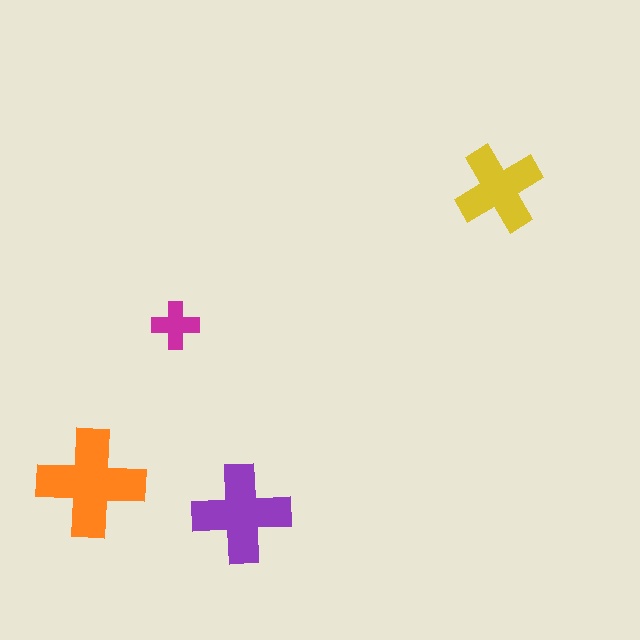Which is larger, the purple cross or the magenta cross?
The purple one.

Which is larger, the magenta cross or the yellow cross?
The yellow one.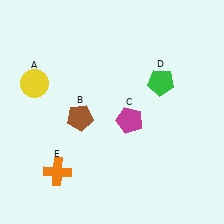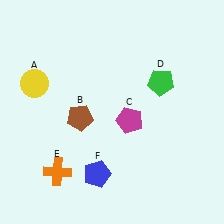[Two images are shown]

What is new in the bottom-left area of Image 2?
A blue pentagon (F) was added in the bottom-left area of Image 2.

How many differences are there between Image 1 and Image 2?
There is 1 difference between the two images.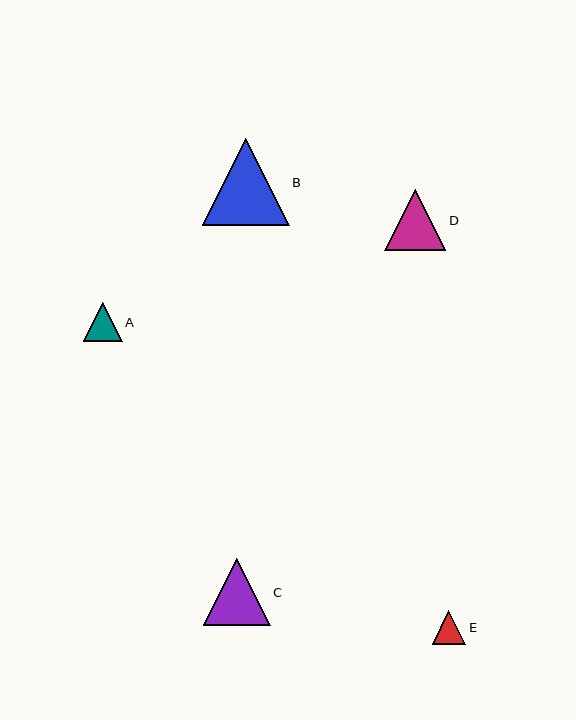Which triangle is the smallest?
Triangle E is the smallest with a size of approximately 34 pixels.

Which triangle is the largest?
Triangle B is the largest with a size of approximately 87 pixels.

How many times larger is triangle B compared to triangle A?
Triangle B is approximately 2.2 times the size of triangle A.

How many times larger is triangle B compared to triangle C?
Triangle B is approximately 1.3 times the size of triangle C.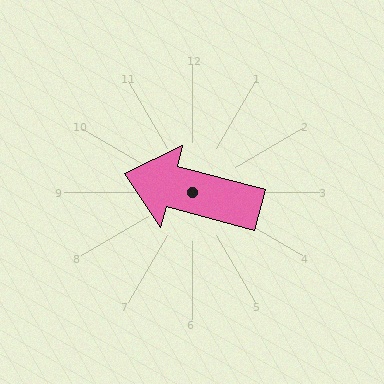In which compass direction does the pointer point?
West.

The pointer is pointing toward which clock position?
Roughly 9 o'clock.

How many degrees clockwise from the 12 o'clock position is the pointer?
Approximately 285 degrees.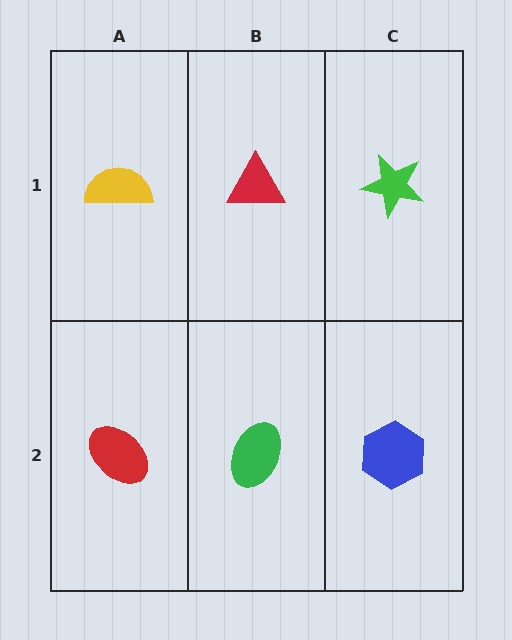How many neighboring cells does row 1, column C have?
2.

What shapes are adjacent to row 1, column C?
A blue hexagon (row 2, column C), a red triangle (row 1, column B).